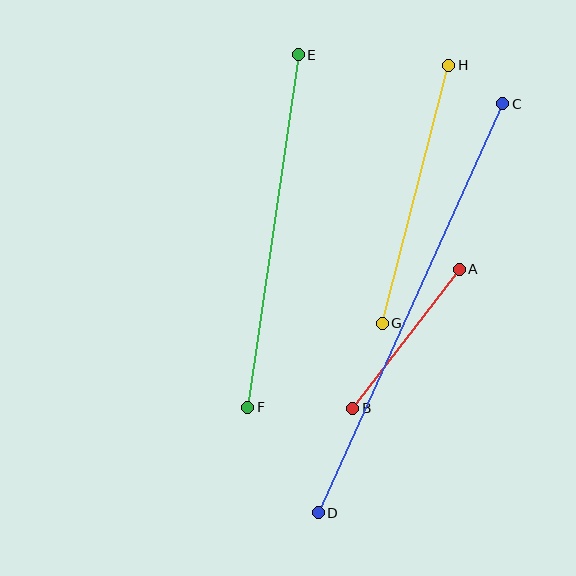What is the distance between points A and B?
The distance is approximately 175 pixels.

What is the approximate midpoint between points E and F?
The midpoint is at approximately (273, 231) pixels.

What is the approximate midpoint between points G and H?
The midpoint is at approximately (415, 194) pixels.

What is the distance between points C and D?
The distance is approximately 449 pixels.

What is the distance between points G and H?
The distance is approximately 267 pixels.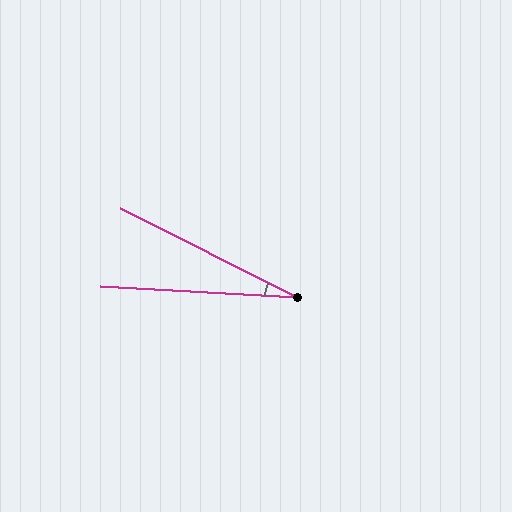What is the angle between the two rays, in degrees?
Approximately 24 degrees.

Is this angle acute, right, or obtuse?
It is acute.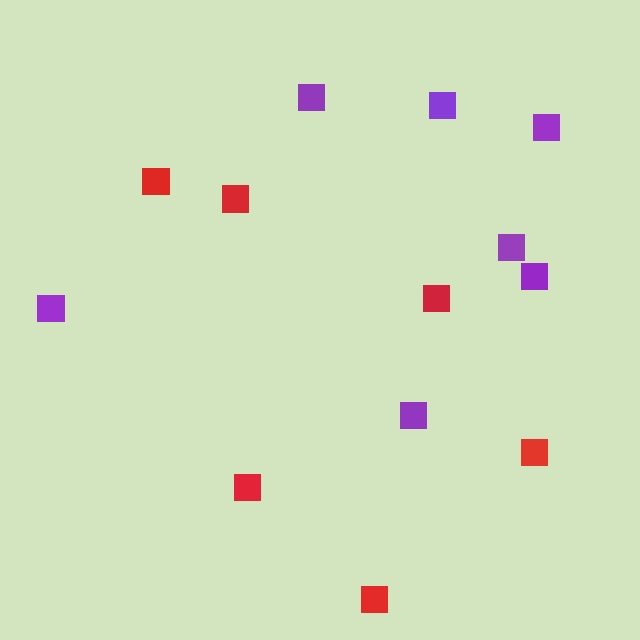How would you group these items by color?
There are 2 groups: one group of purple squares (7) and one group of red squares (6).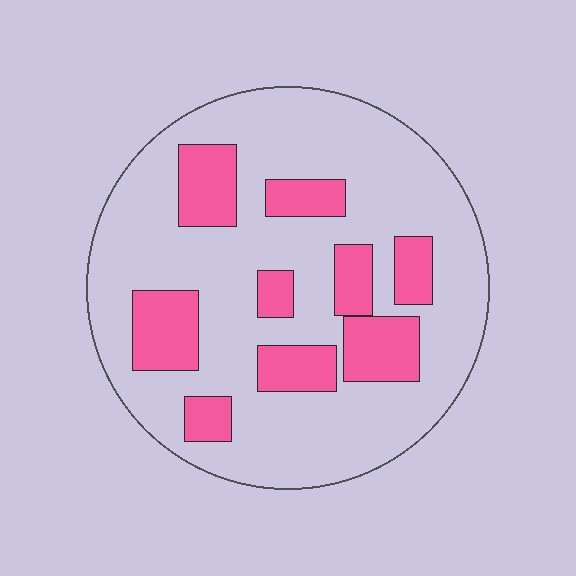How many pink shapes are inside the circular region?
9.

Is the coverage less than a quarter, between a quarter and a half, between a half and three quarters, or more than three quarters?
Less than a quarter.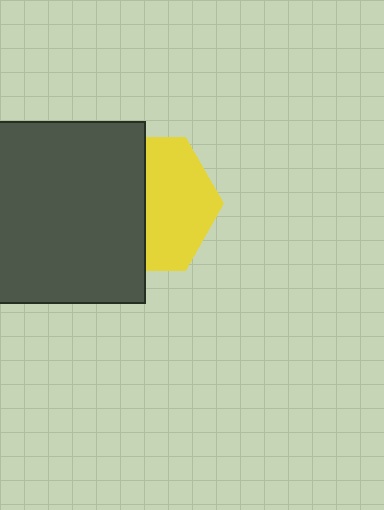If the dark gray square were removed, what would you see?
You would see the complete yellow hexagon.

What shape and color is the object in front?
The object in front is a dark gray square.